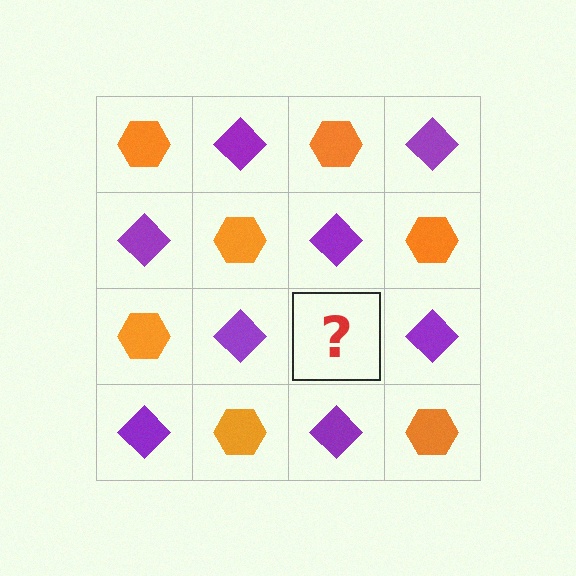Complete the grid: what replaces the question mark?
The question mark should be replaced with an orange hexagon.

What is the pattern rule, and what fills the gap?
The rule is that it alternates orange hexagon and purple diamond in a checkerboard pattern. The gap should be filled with an orange hexagon.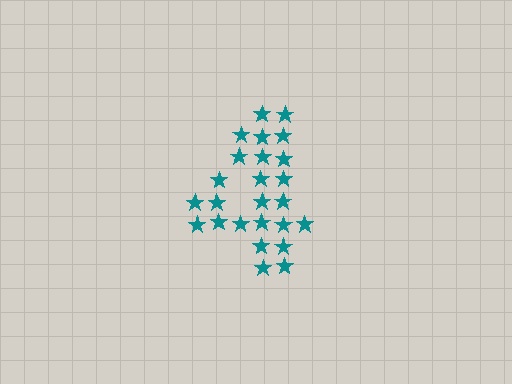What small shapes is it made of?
It is made of small stars.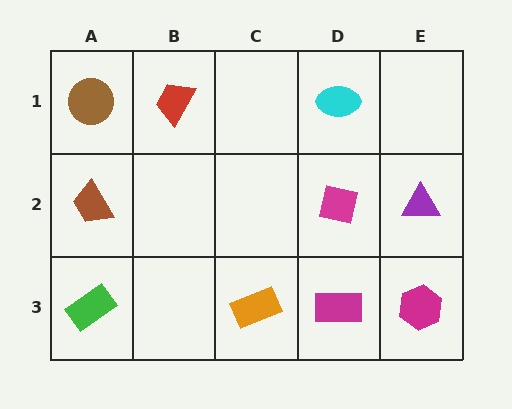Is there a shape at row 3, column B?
No, that cell is empty.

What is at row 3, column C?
An orange rectangle.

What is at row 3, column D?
A magenta rectangle.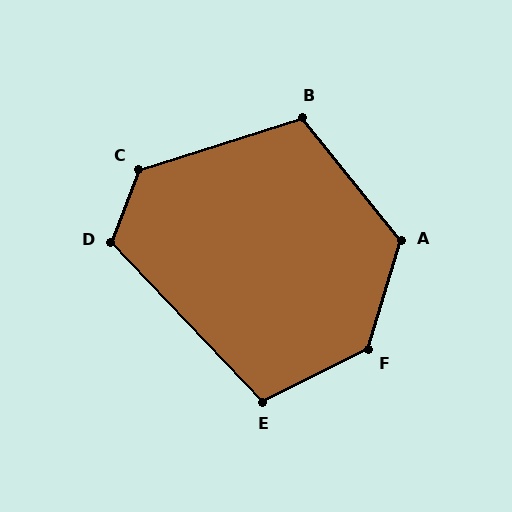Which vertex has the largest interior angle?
F, at approximately 133 degrees.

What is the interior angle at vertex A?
Approximately 124 degrees (obtuse).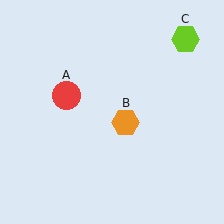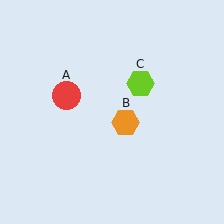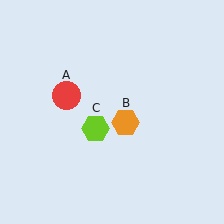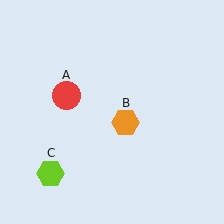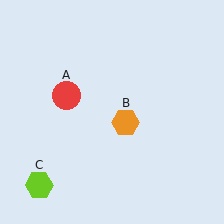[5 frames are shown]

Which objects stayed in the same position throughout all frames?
Red circle (object A) and orange hexagon (object B) remained stationary.